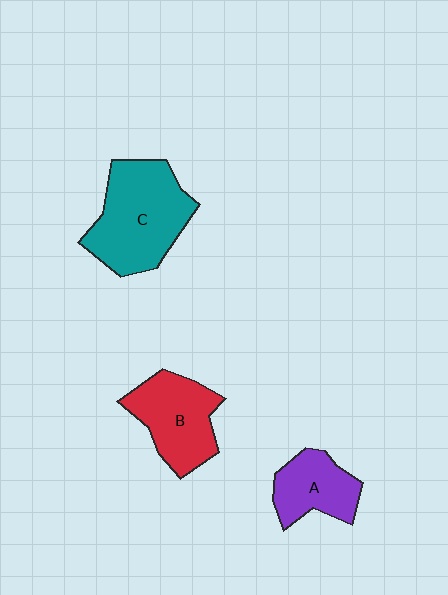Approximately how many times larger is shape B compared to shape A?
Approximately 1.3 times.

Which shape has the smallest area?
Shape A (purple).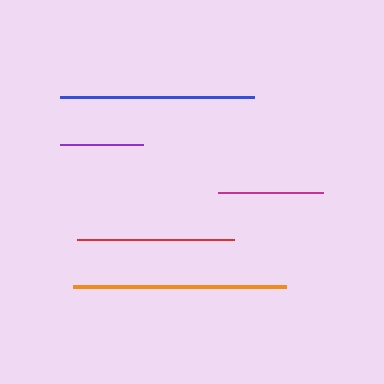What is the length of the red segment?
The red segment is approximately 157 pixels long.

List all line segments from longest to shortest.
From longest to shortest: orange, blue, red, magenta, purple.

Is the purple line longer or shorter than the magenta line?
The magenta line is longer than the purple line.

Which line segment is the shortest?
The purple line is the shortest at approximately 82 pixels.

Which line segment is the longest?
The orange line is the longest at approximately 213 pixels.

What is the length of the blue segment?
The blue segment is approximately 195 pixels long.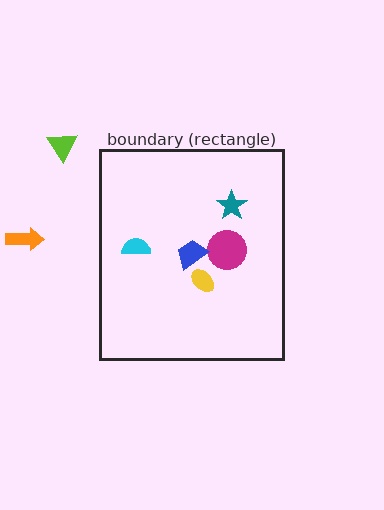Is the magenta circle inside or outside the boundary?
Inside.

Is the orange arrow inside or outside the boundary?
Outside.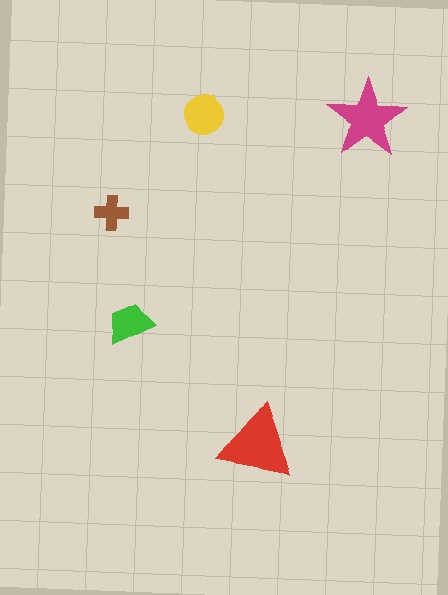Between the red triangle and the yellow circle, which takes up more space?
The red triangle.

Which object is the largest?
The red triangle.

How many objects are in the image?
There are 5 objects in the image.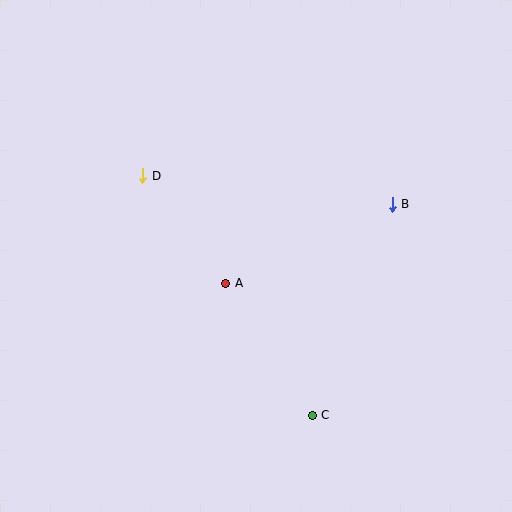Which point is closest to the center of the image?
Point A at (226, 283) is closest to the center.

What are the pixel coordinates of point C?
Point C is at (312, 415).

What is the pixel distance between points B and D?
The distance between B and D is 251 pixels.